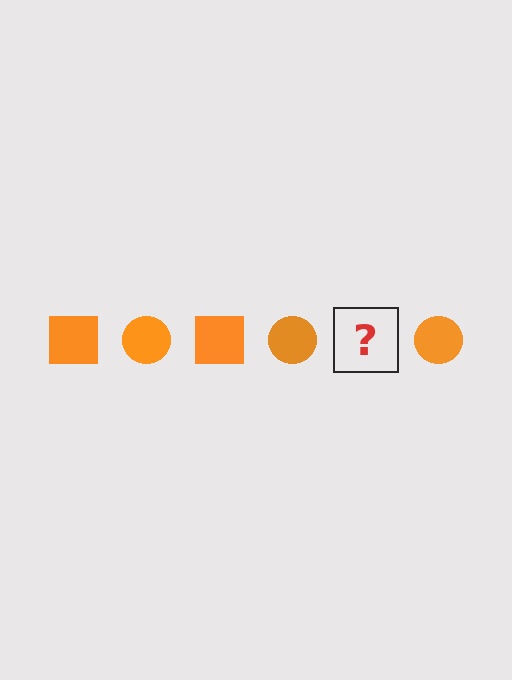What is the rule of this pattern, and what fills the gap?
The rule is that the pattern cycles through square, circle shapes in orange. The gap should be filled with an orange square.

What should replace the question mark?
The question mark should be replaced with an orange square.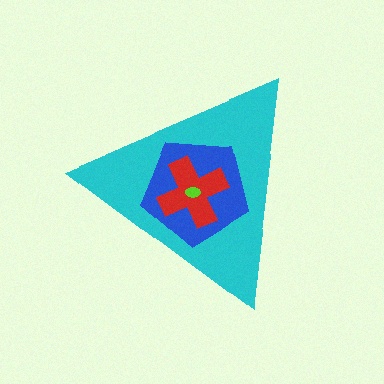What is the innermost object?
The lime ellipse.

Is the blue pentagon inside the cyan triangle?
Yes.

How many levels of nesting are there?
4.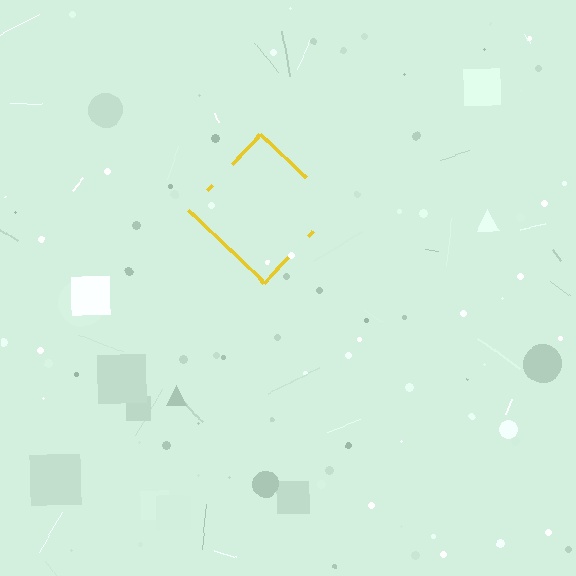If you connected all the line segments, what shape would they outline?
They would outline a diamond.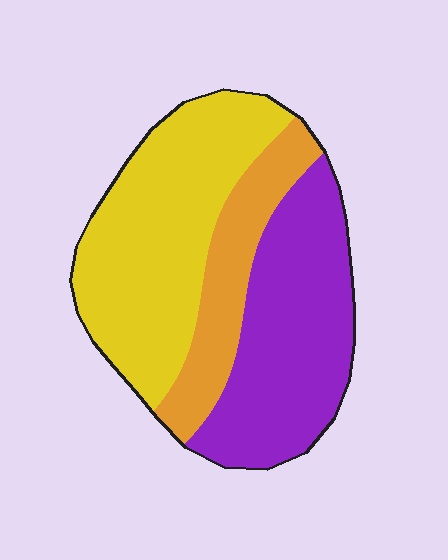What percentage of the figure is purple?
Purple covers 38% of the figure.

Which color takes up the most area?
Yellow, at roughly 45%.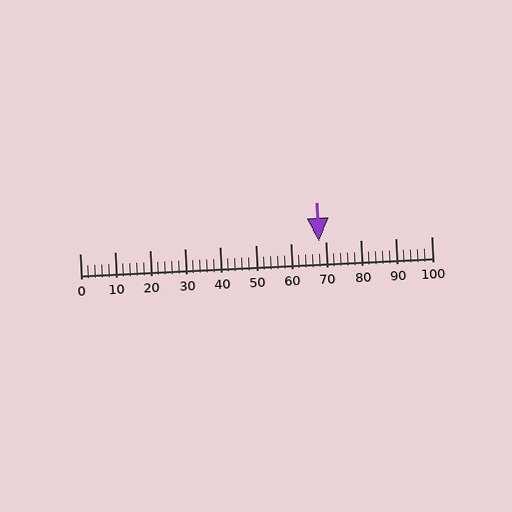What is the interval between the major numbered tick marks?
The major tick marks are spaced 10 units apart.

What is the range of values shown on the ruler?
The ruler shows values from 0 to 100.